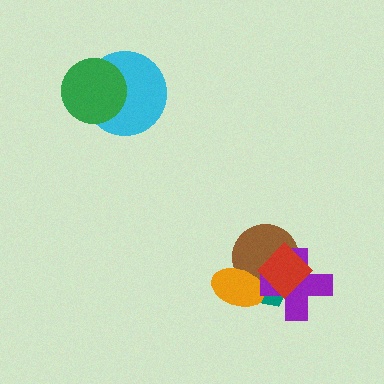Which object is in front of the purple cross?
The red diamond is in front of the purple cross.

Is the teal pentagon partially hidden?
Yes, it is partially covered by another shape.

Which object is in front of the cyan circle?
The green circle is in front of the cyan circle.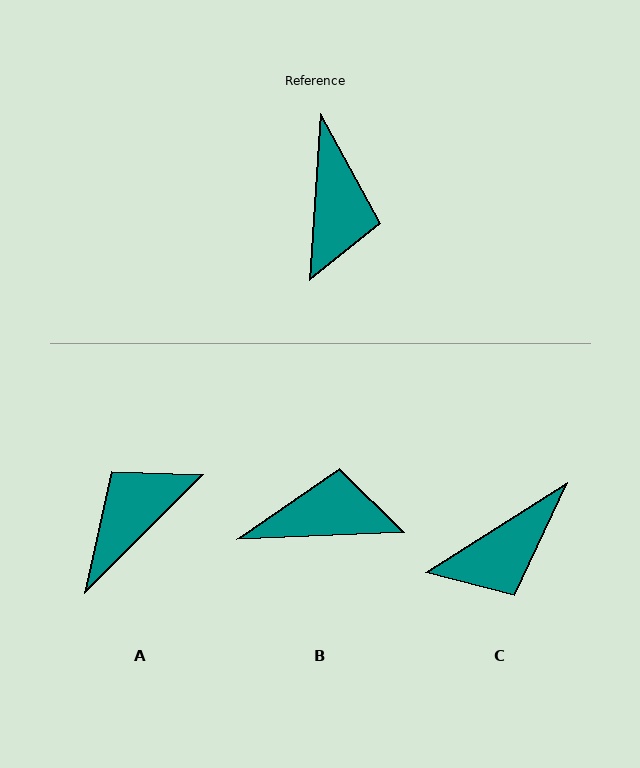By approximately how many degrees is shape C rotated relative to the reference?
Approximately 54 degrees clockwise.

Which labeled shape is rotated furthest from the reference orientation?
A, about 139 degrees away.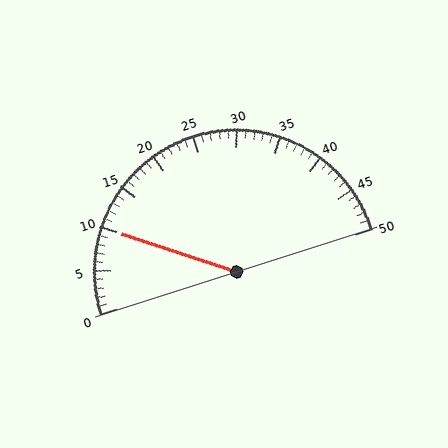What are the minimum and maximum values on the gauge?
The gauge ranges from 0 to 50.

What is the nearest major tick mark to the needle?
The nearest major tick mark is 10.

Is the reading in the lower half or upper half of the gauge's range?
The reading is in the lower half of the range (0 to 50).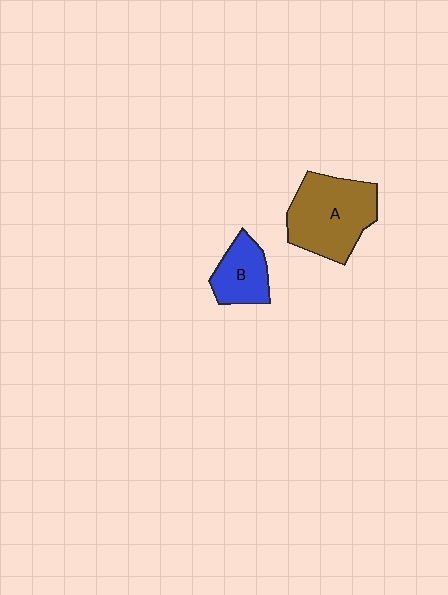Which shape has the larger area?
Shape A (brown).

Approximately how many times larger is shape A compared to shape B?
Approximately 1.9 times.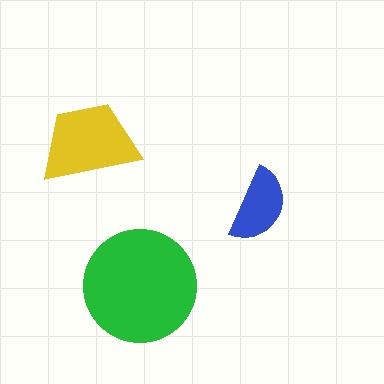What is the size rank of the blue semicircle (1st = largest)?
3rd.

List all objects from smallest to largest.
The blue semicircle, the yellow trapezoid, the green circle.